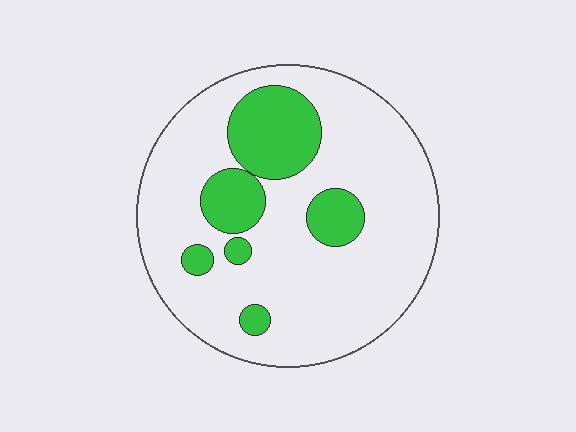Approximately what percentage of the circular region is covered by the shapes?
Approximately 20%.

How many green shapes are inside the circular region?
6.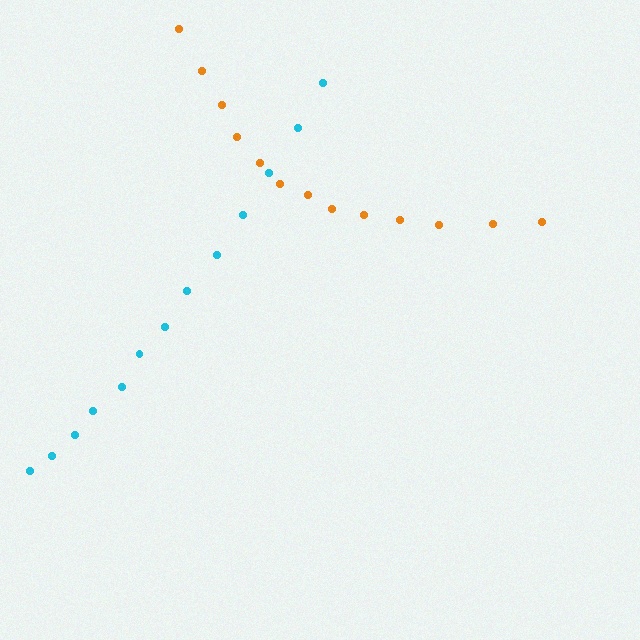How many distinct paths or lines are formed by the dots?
There are 2 distinct paths.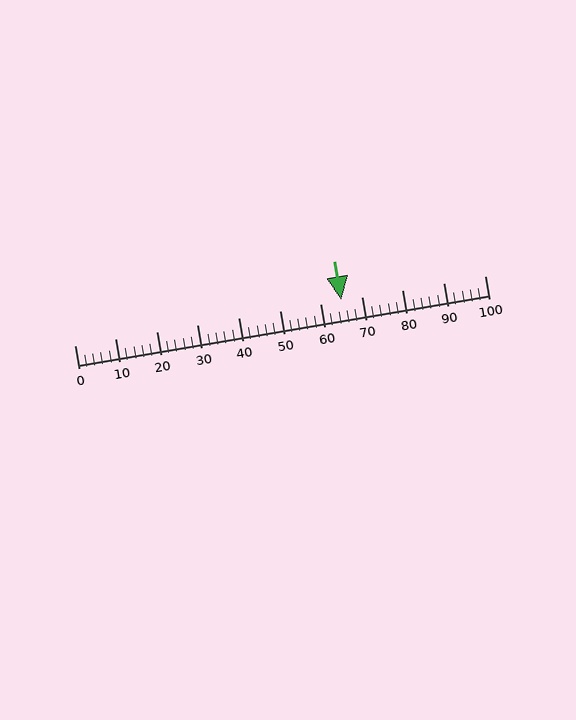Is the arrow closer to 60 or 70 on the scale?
The arrow is closer to 70.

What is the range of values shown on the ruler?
The ruler shows values from 0 to 100.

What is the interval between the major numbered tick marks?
The major tick marks are spaced 10 units apart.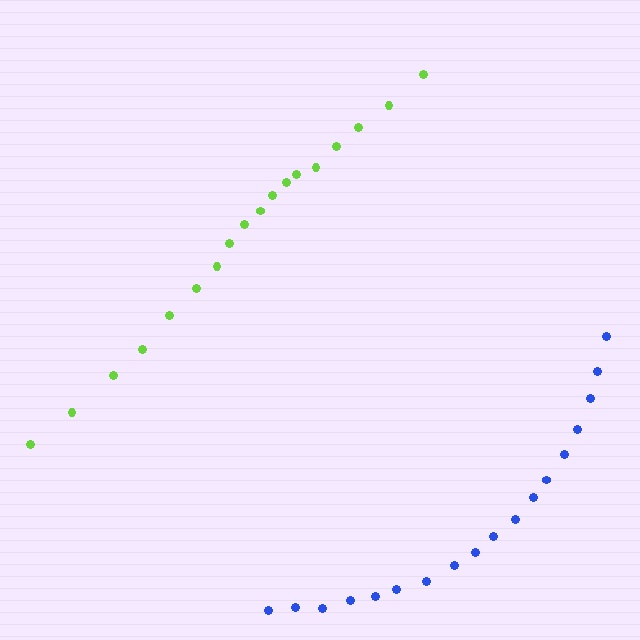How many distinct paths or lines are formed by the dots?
There are 2 distinct paths.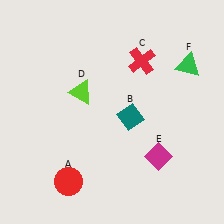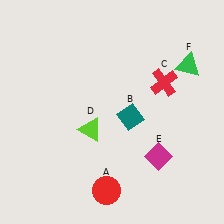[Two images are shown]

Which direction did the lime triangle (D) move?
The lime triangle (D) moved down.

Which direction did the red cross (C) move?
The red cross (C) moved right.